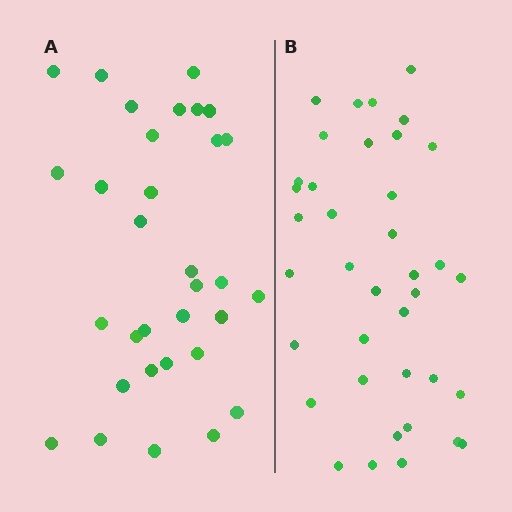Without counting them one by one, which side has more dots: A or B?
Region B (the right region) has more dots.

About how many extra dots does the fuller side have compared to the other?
Region B has about 6 more dots than region A.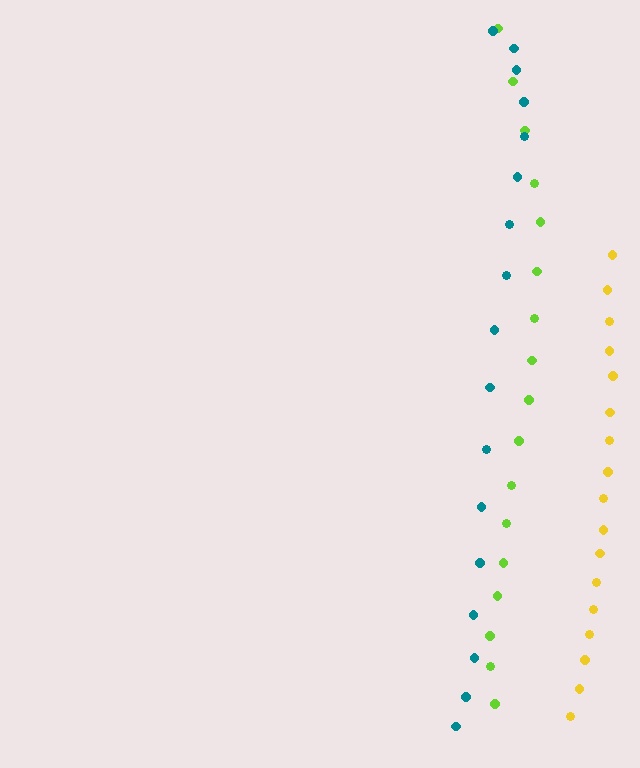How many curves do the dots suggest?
There are 3 distinct paths.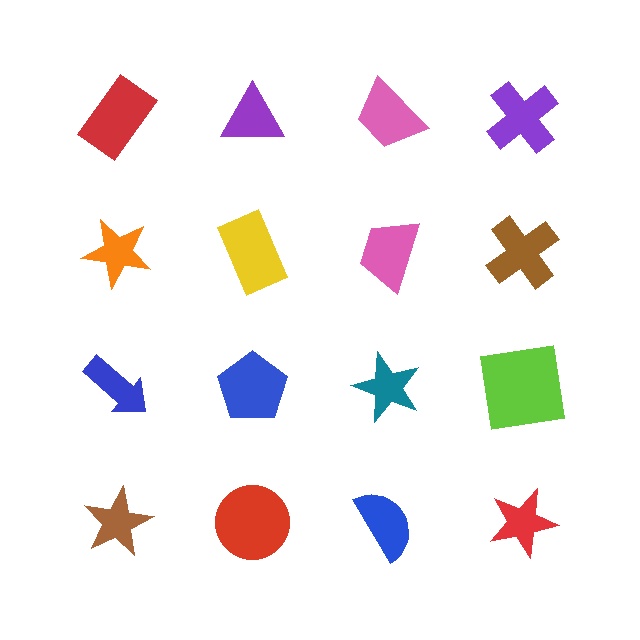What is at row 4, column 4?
A red star.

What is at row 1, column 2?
A purple triangle.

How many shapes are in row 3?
4 shapes.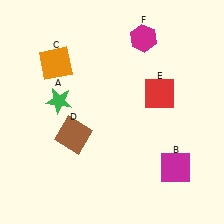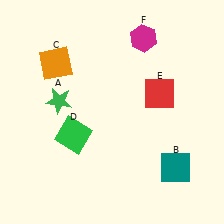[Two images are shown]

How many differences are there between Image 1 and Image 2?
There are 2 differences between the two images.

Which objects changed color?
B changed from magenta to teal. D changed from brown to green.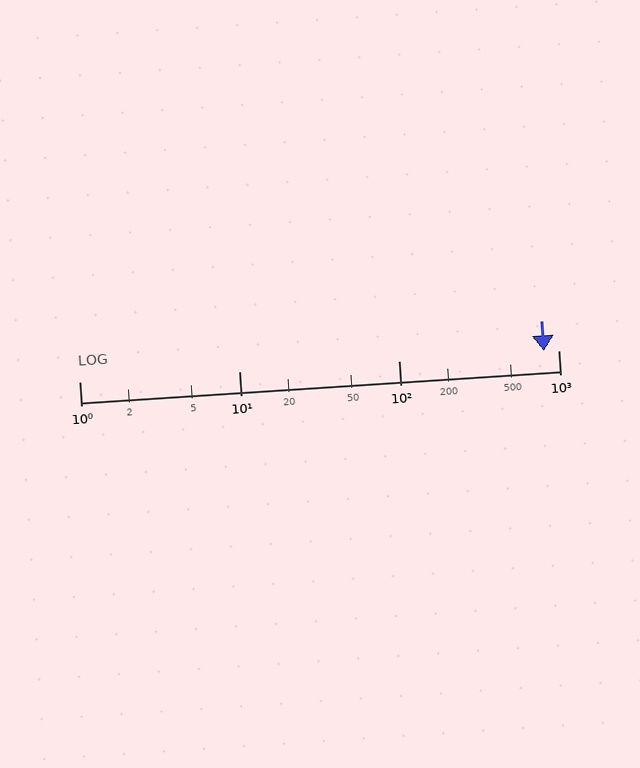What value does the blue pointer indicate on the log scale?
The pointer indicates approximately 810.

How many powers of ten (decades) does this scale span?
The scale spans 3 decades, from 1 to 1000.